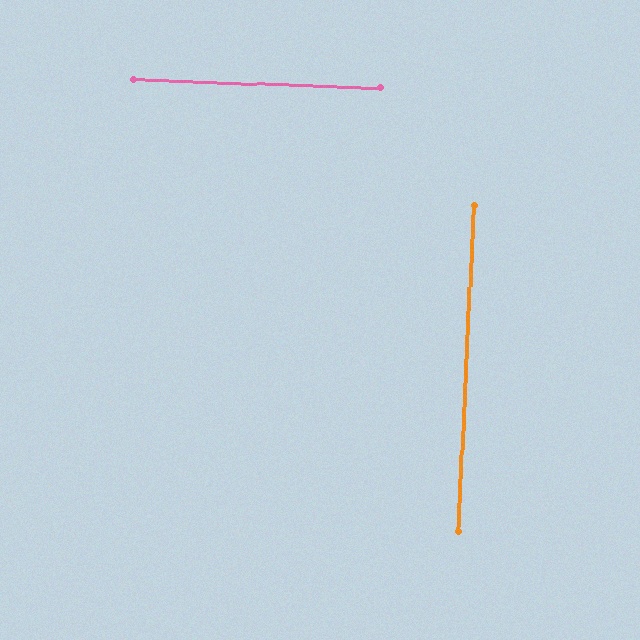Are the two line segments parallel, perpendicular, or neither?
Perpendicular — they meet at approximately 89°.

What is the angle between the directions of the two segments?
Approximately 89 degrees.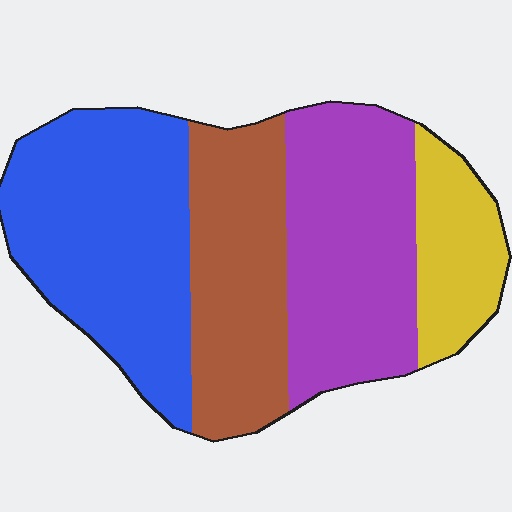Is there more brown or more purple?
Purple.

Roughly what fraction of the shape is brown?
Brown covers about 25% of the shape.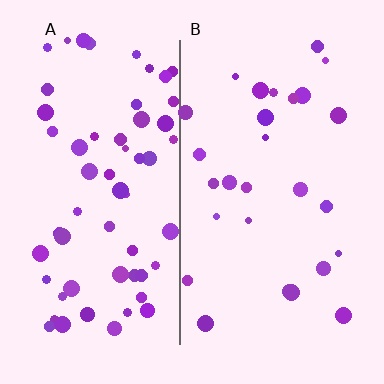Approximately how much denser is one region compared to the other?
Approximately 2.2× — region A over region B.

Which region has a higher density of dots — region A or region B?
A (the left).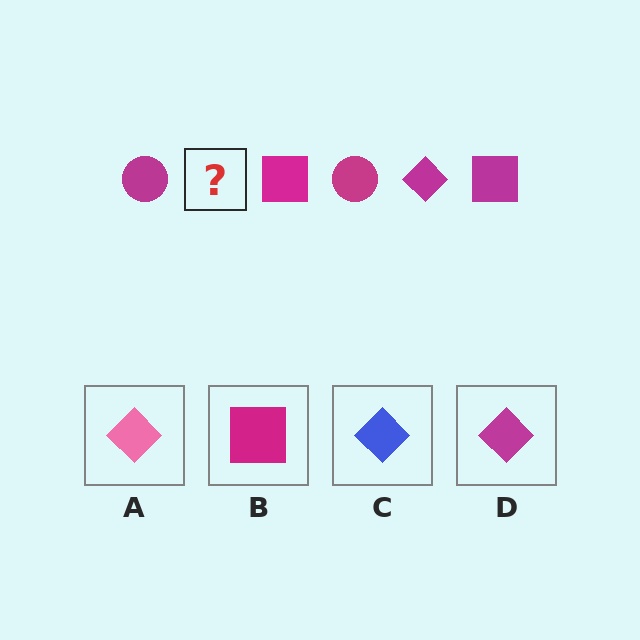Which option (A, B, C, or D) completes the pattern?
D.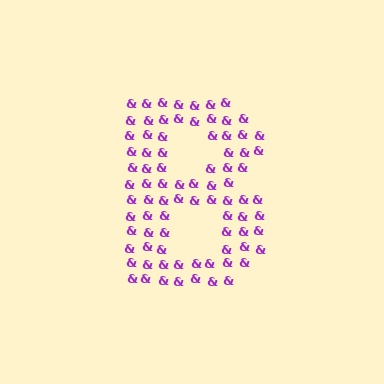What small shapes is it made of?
It is made of small ampersands.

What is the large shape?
The large shape is the letter B.